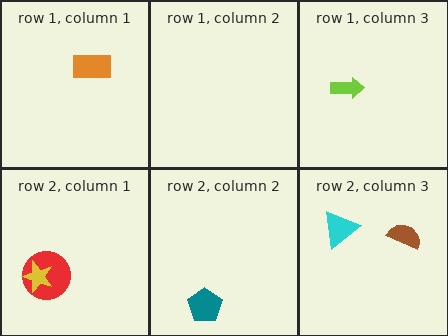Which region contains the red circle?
The row 2, column 1 region.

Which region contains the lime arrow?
The row 1, column 3 region.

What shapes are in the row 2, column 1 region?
The red circle, the yellow star.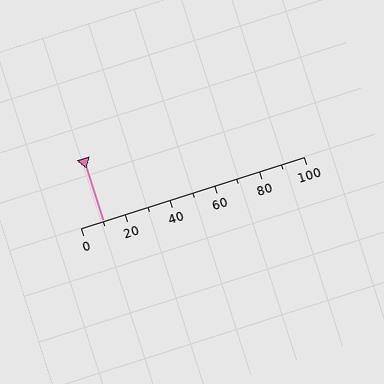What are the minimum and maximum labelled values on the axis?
The axis runs from 0 to 100.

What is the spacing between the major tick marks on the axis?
The major ticks are spaced 20 apart.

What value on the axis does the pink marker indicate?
The marker indicates approximately 10.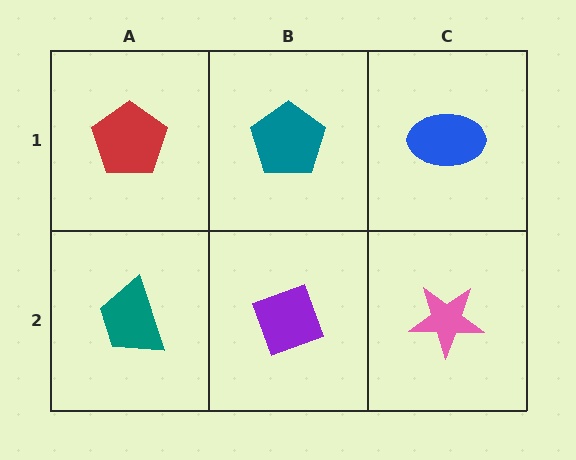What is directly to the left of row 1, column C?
A teal pentagon.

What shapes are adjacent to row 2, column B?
A teal pentagon (row 1, column B), a teal trapezoid (row 2, column A), a pink star (row 2, column C).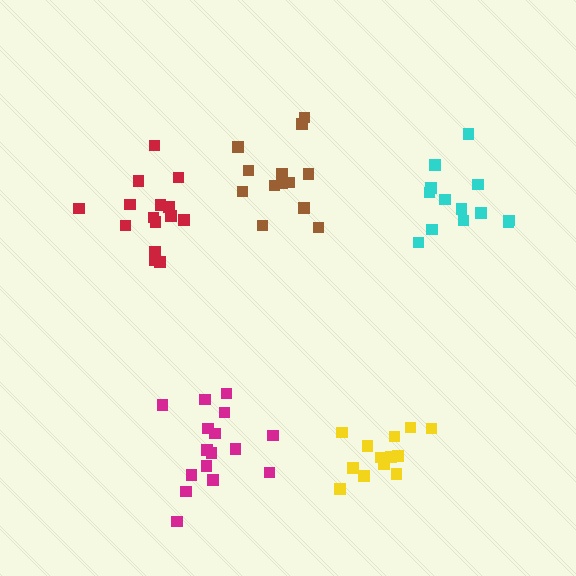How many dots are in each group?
Group 1: 16 dots, Group 2: 13 dots, Group 3: 15 dots, Group 4: 13 dots, Group 5: 13 dots (70 total).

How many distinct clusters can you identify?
There are 5 distinct clusters.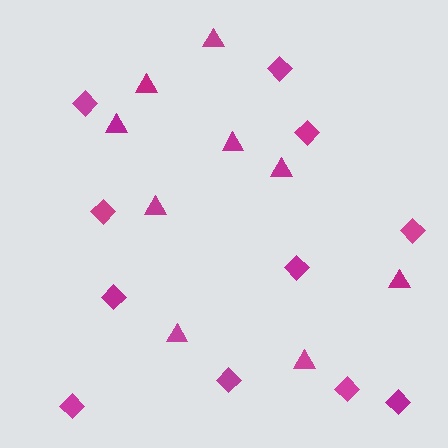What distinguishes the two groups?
There are 2 groups: one group of triangles (9) and one group of diamonds (11).